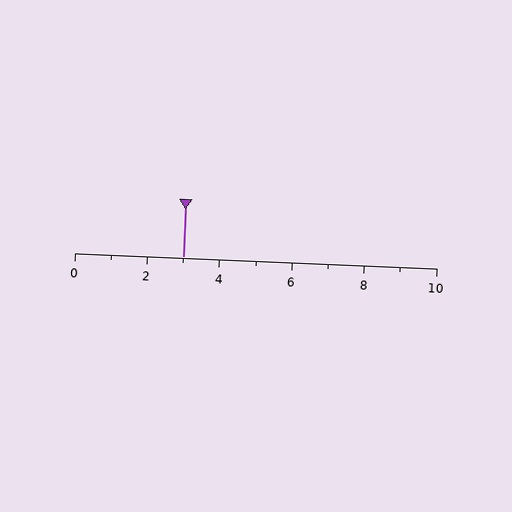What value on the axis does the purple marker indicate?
The marker indicates approximately 3.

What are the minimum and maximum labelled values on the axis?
The axis runs from 0 to 10.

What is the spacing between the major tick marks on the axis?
The major ticks are spaced 2 apart.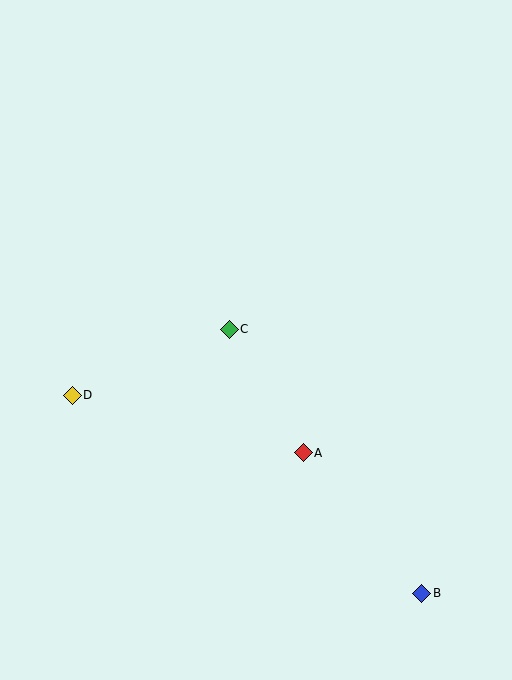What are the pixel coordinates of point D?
Point D is at (72, 395).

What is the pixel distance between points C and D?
The distance between C and D is 170 pixels.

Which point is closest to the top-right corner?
Point C is closest to the top-right corner.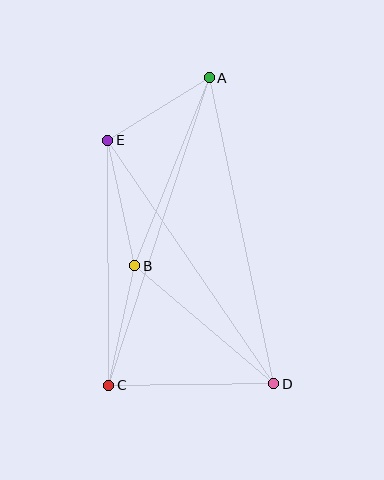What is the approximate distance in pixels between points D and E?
The distance between D and E is approximately 295 pixels.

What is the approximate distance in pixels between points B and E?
The distance between B and E is approximately 128 pixels.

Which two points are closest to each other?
Points A and E are closest to each other.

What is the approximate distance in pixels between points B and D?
The distance between B and D is approximately 182 pixels.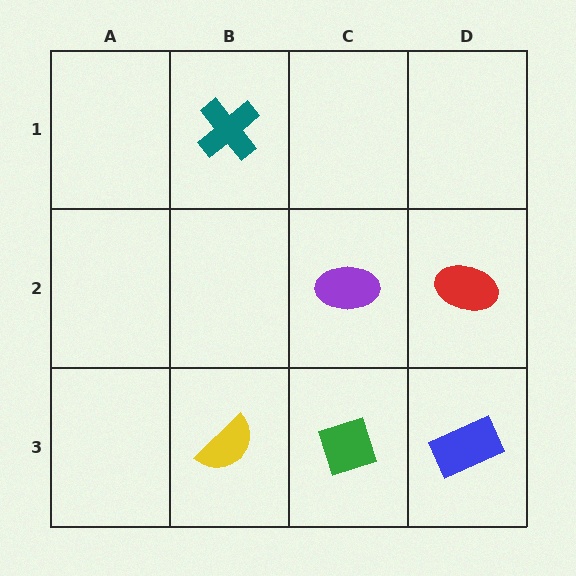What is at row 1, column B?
A teal cross.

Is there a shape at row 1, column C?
No, that cell is empty.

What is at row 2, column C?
A purple ellipse.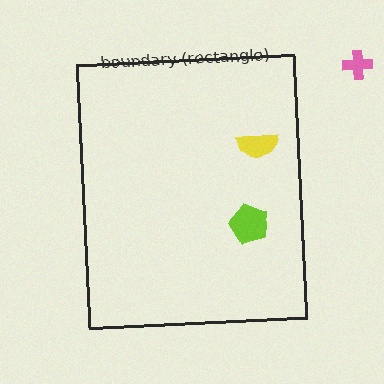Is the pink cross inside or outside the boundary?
Outside.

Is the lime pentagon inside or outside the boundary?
Inside.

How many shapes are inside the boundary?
2 inside, 1 outside.